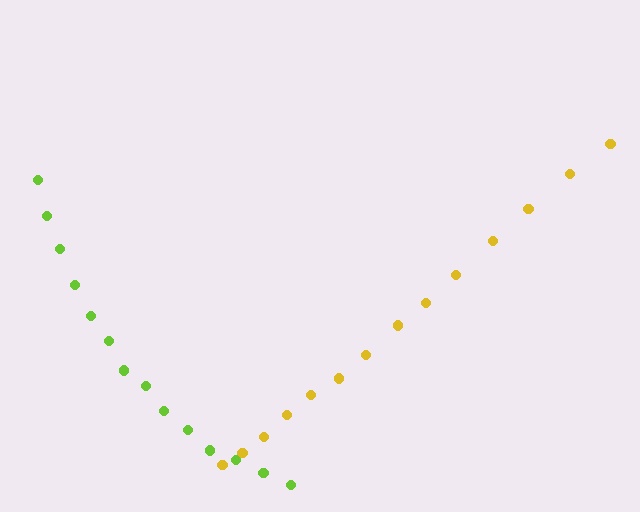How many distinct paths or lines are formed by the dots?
There are 2 distinct paths.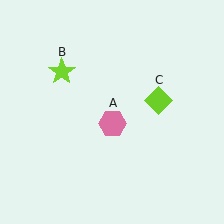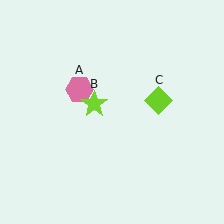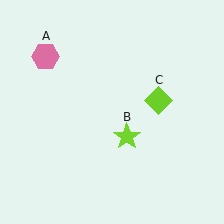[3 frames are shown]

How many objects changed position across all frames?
2 objects changed position: pink hexagon (object A), lime star (object B).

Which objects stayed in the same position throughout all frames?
Lime diamond (object C) remained stationary.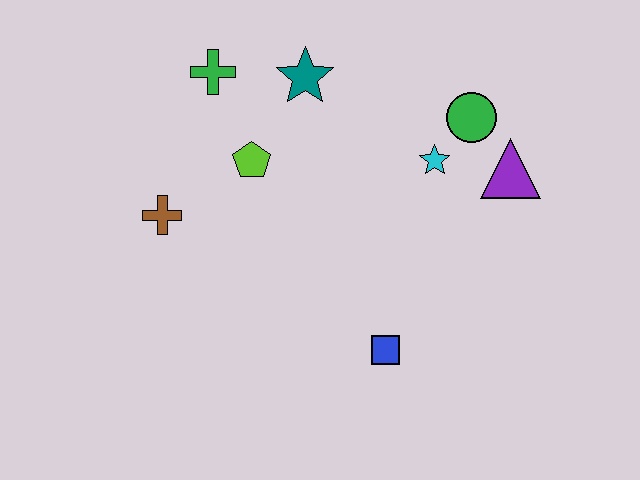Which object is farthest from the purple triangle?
The brown cross is farthest from the purple triangle.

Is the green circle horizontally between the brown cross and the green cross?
No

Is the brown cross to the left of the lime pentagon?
Yes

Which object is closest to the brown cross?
The lime pentagon is closest to the brown cross.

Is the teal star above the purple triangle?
Yes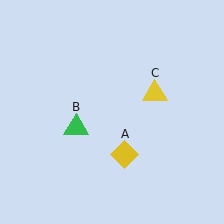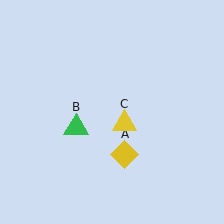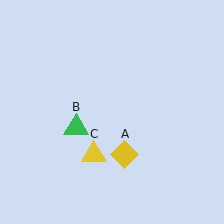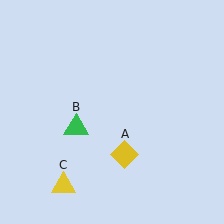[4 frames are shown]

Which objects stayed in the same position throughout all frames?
Yellow diamond (object A) and green triangle (object B) remained stationary.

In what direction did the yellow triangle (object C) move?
The yellow triangle (object C) moved down and to the left.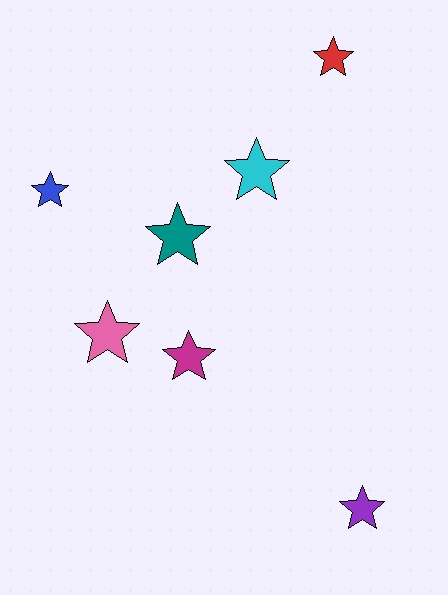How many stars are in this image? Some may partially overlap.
There are 7 stars.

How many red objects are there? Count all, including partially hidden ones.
There is 1 red object.